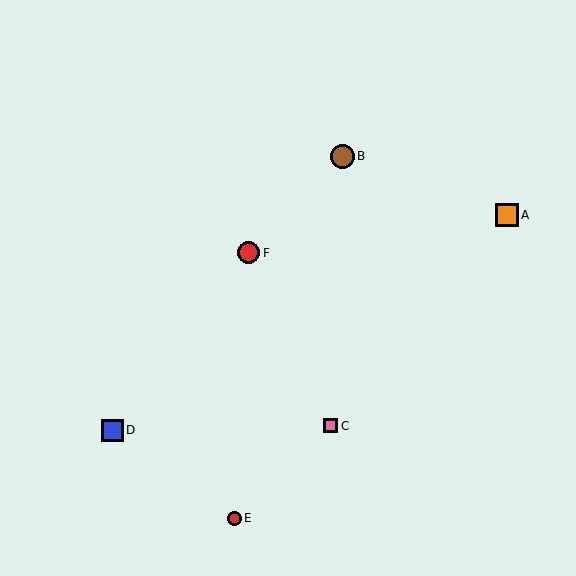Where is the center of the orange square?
The center of the orange square is at (507, 215).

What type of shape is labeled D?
Shape D is a blue square.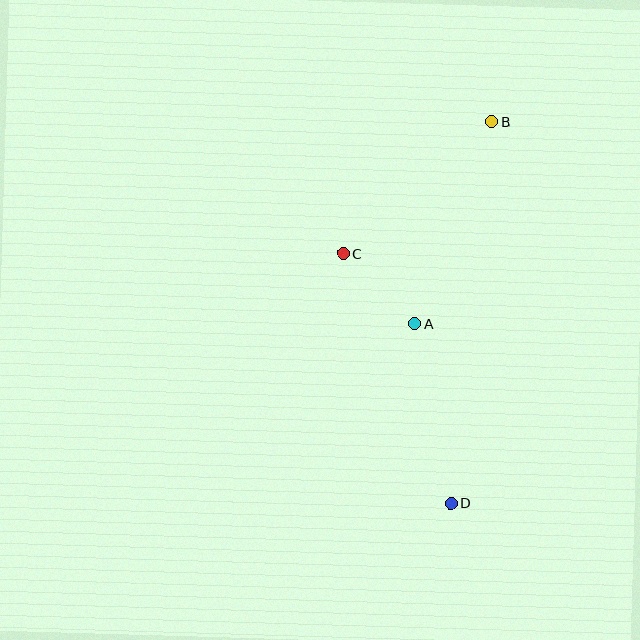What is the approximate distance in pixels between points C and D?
The distance between C and D is approximately 272 pixels.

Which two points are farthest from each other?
Points B and D are farthest from each other.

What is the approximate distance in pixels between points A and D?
The distance between A and D is approximately 184 pixels.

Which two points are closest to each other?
Points A and C are closest to each other.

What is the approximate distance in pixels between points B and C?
The distance between B and C is approximately 199 pixels.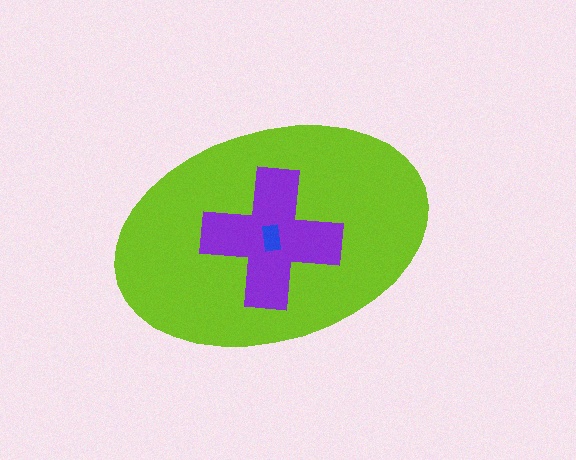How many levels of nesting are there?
3.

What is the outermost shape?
The lime ellipse.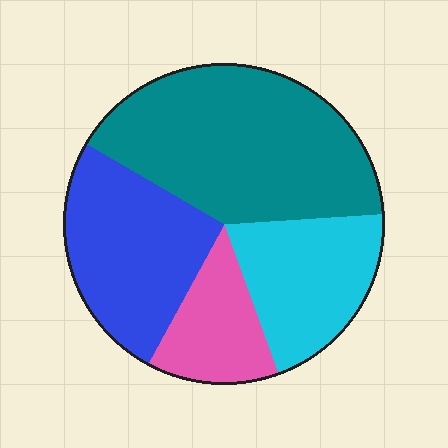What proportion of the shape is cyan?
Cyan takes up less than a quarter of the shape.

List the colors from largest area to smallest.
From largest to smallest: teal, blue, cyan, pink.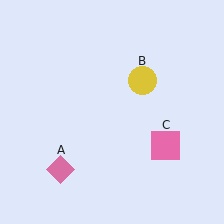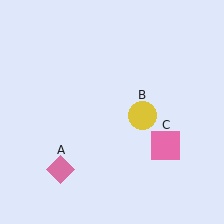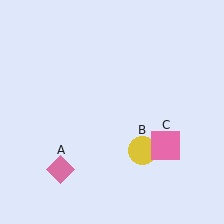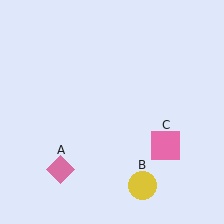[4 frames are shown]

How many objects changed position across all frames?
1 object changed position: yellow circle (object B).